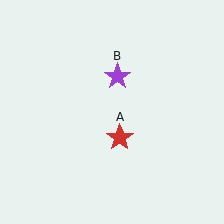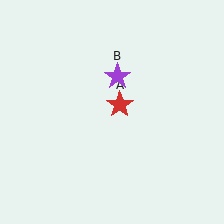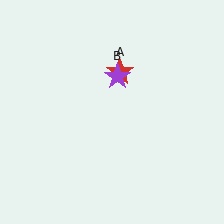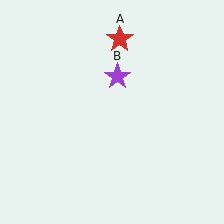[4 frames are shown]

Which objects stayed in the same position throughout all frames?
Purple star (object B) remained stationary.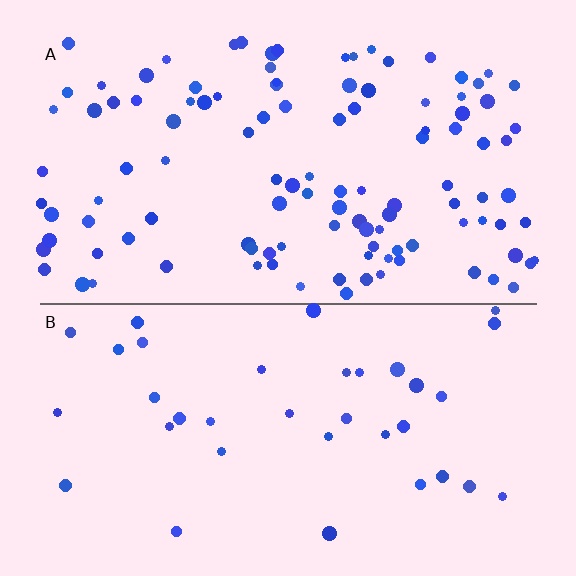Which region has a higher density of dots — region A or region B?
A (the top).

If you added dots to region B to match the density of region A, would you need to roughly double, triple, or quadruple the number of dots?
Approximately triple.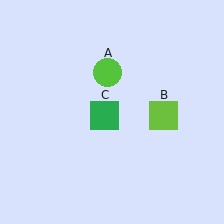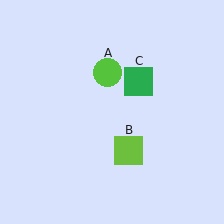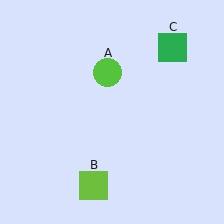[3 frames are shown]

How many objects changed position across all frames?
2 objects changed position: lime square (object B), green square (object C).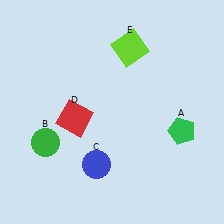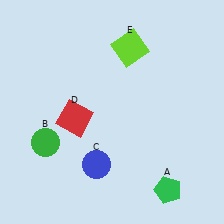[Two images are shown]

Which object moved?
The green pentagon (A) moved down.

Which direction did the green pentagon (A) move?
The green pentagon (A) moved down.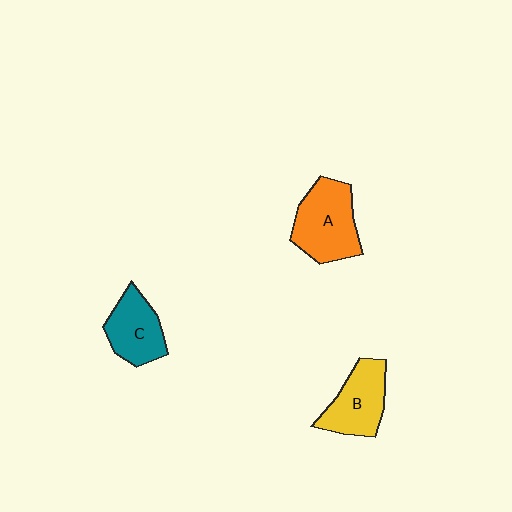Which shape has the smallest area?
Shape C (teal).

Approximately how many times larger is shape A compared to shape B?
Approximately 1.2 times.